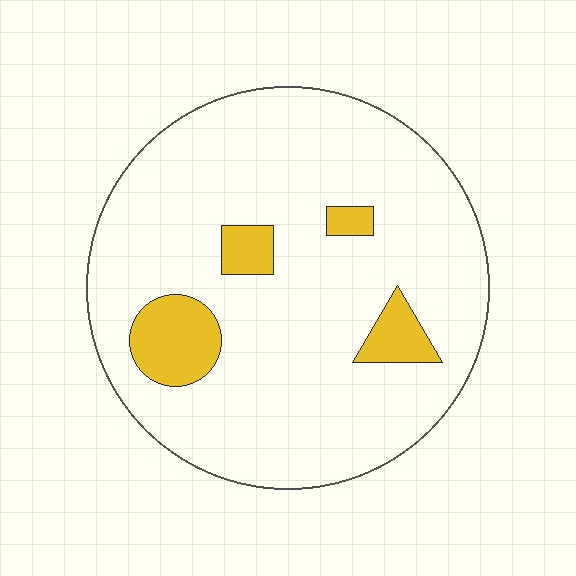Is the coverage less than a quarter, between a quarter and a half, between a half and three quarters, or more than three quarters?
Less than a quarter.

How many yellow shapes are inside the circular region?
4.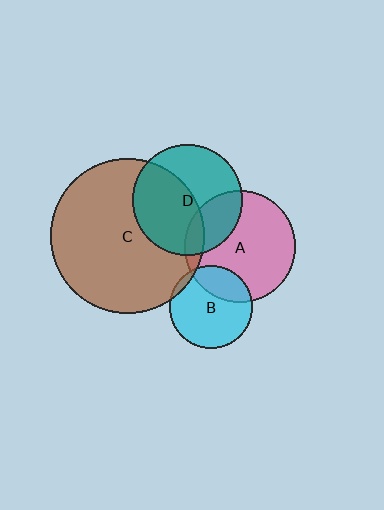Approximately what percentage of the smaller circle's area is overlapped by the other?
Approximately 50%.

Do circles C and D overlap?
Yes.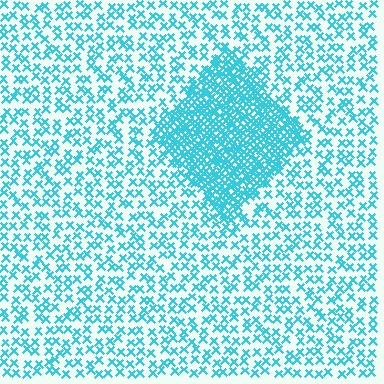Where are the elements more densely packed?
The elements are more densely packed inside the diamond boundary.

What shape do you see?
I see a diamond.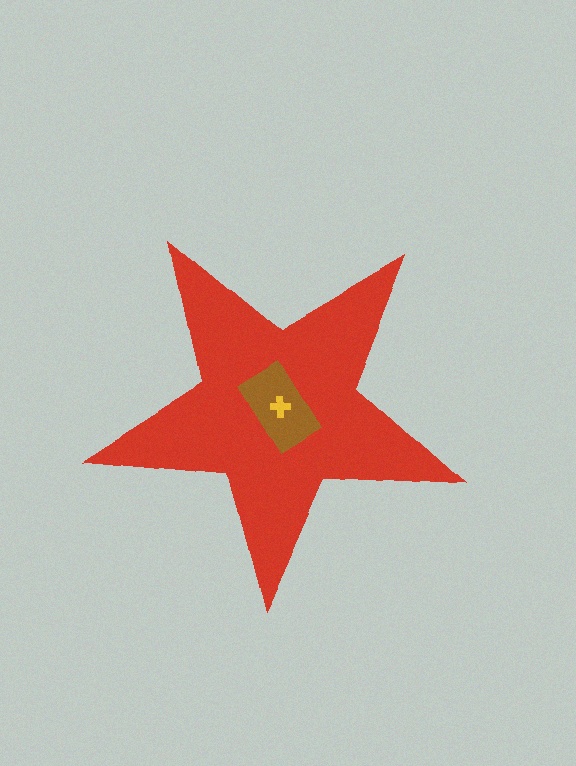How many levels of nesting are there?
3.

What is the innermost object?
The yellow cross.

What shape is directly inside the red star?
The brown rectangle.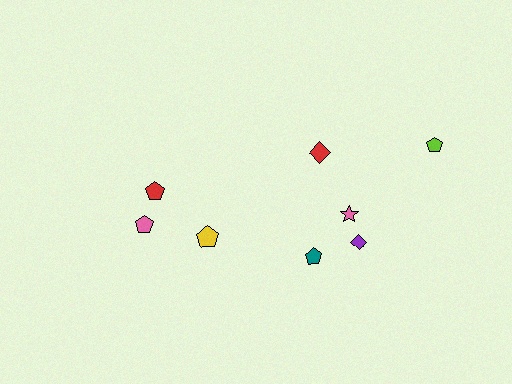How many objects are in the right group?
There are 5 objects.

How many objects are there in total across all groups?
There are 8 objects.